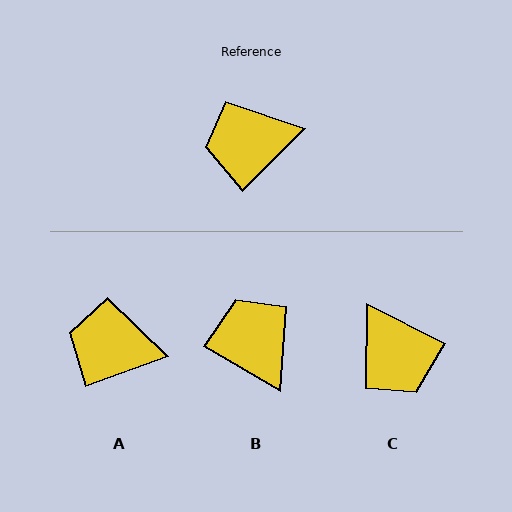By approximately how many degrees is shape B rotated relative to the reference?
Approximately 75 degrees clockwise.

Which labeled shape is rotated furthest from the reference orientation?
C, about 108 degrees away.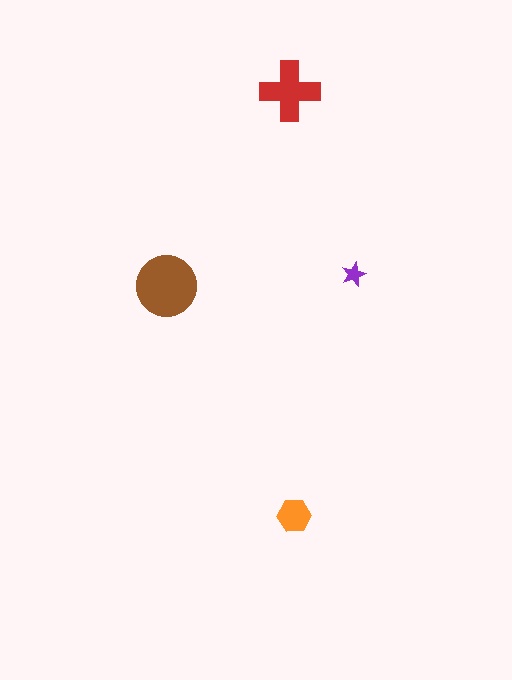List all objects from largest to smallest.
The brown circle, the red cross, the orange hexagon, the purple star.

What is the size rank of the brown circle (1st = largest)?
1st.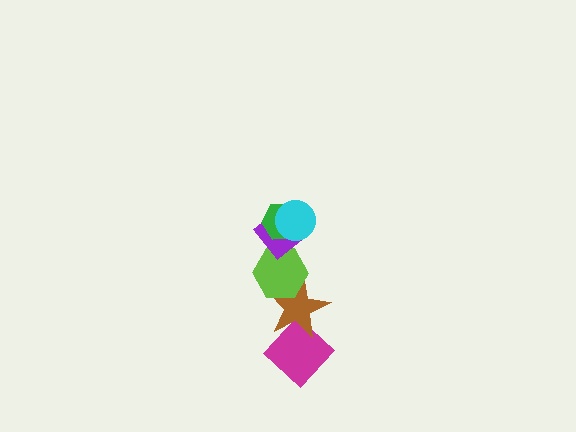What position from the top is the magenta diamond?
The magenta diamond is 6th from the top.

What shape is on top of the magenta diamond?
The brown star is on top of the magenta diamond.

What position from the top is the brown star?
The brown star is 5th from the top.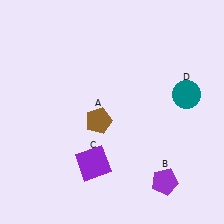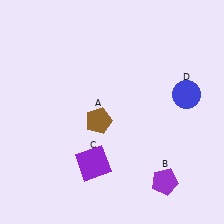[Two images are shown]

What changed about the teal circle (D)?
In Image 1, D is teal. In Image 2, it changed to blue.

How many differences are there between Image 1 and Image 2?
There is 1 difference between the two images.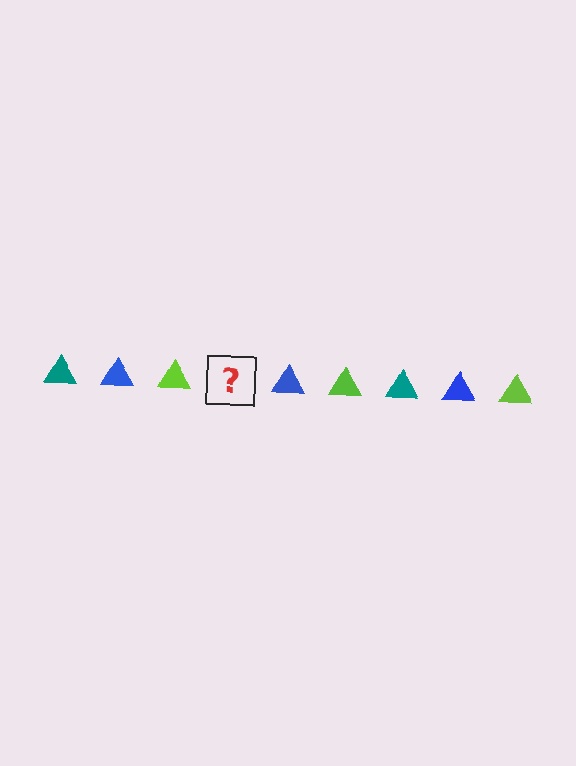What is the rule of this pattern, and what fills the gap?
The rule is that the pattern cycles through teal, blue, lime triangles. The gap should be filled with a teal triangle.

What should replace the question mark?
The question mark should be replaced with a teal triangle.